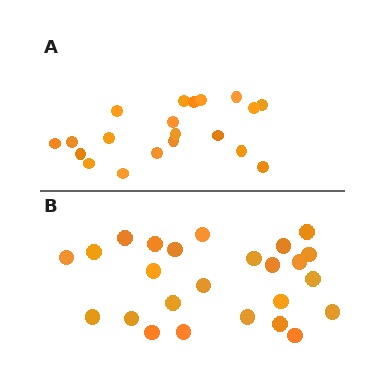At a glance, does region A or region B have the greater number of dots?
Region B (the bottom region) has more dots.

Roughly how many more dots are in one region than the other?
Region B has about 5 more dots than region A.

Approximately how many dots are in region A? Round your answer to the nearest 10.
About 20 dots.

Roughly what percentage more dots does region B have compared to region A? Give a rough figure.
About 25% more.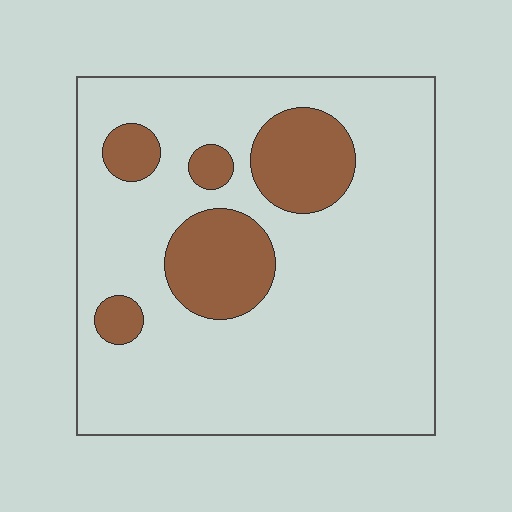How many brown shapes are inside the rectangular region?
5.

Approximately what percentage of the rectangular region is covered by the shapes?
Approximately 20%.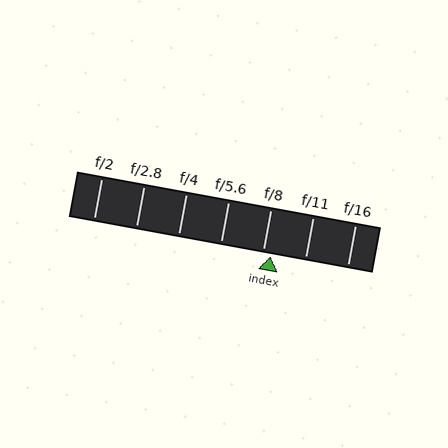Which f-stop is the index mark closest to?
The index mark is closest to f/8.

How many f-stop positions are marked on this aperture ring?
There are 7 f-stop positions marked.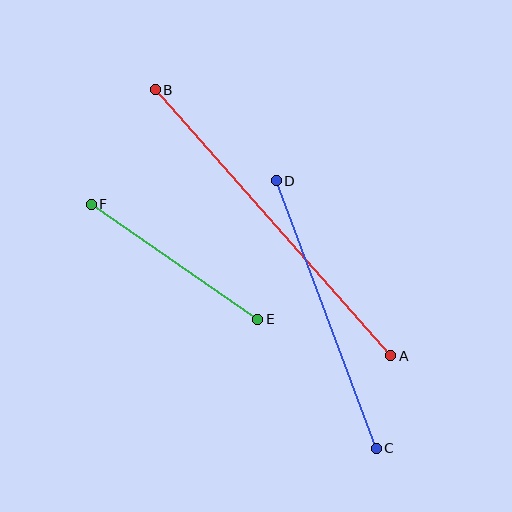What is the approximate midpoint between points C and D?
The midpoint is at approximately (326, 315) pixels.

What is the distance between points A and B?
The distance is approximately 355 pixels.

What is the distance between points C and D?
The distance is approximately 286 pixels.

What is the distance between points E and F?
The distance is approximately 202 pixels.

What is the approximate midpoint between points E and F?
The midpoint is at approximately (174, 262) pixels.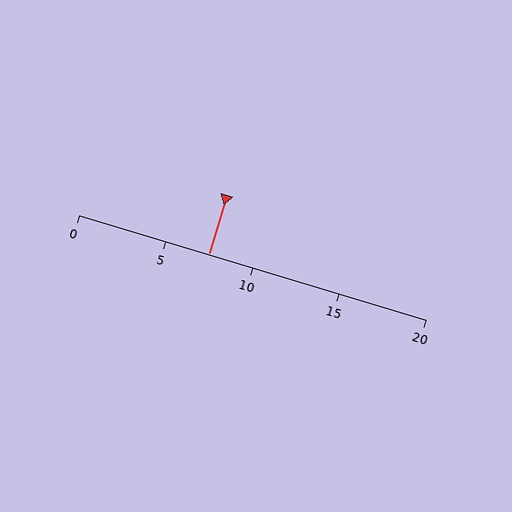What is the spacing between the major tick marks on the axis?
The major ticks are spaced 5 apart.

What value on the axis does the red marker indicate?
The marker indicates approximately 7.5.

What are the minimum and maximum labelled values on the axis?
The axis runs from 0 to 20.